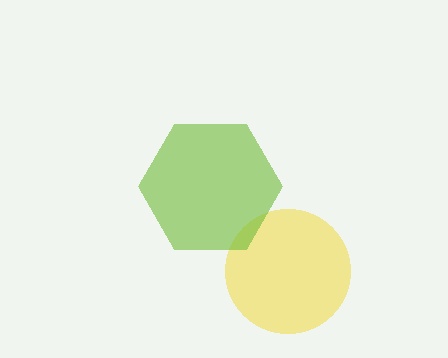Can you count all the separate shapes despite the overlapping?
Yes, there are 2 separate shapes.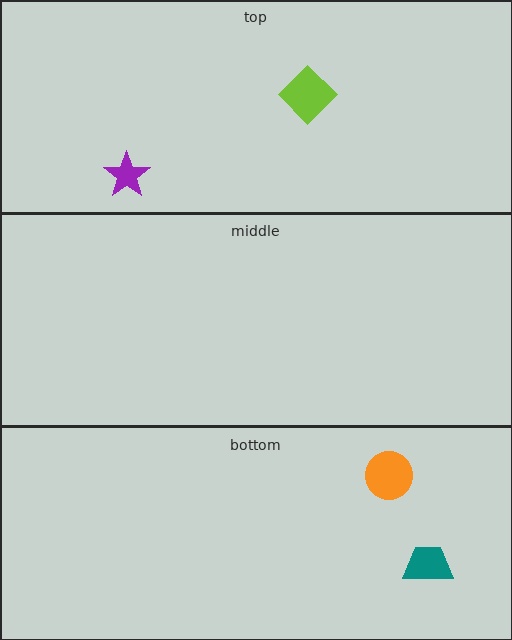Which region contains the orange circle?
The bottom region.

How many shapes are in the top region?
2.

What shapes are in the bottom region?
The teal trapezoid, the orange circle.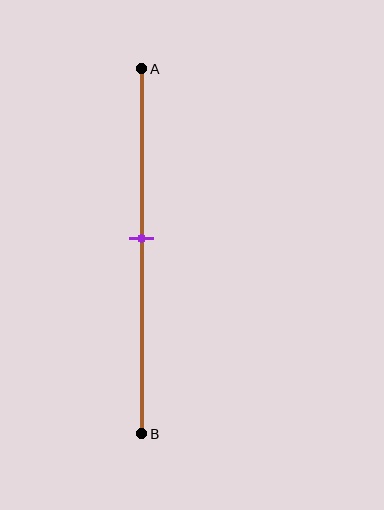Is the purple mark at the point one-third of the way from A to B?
No, the mark is at about 45% from A, not at the 33% one-third point.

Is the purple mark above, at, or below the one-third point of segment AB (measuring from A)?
The purple mark is below the one-third point of segment AB.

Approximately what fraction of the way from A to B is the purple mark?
The purple mark is approximately 45% of the way from A to B.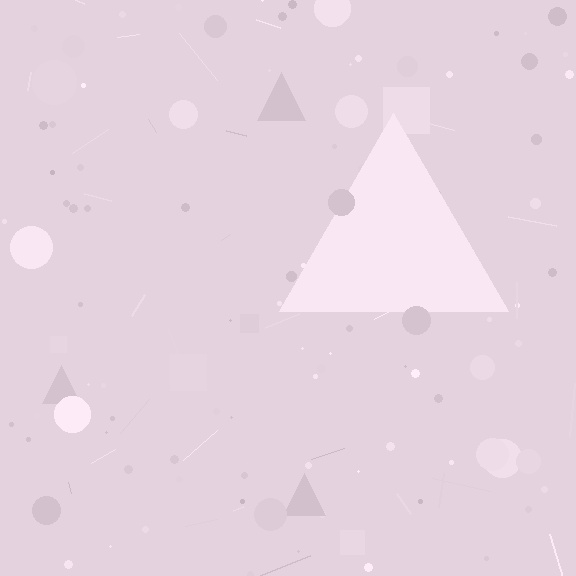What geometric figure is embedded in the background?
A triangle is embedded in the background.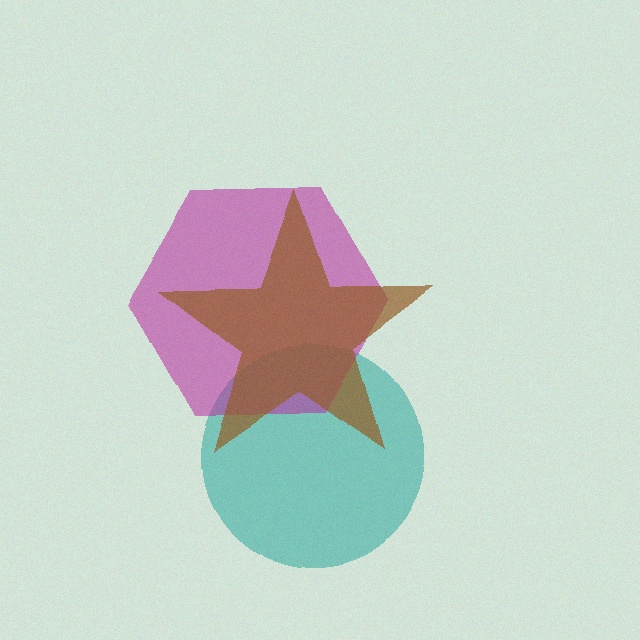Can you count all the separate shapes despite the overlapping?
Yes, there are 3 separate shapes.